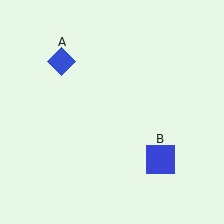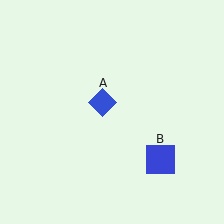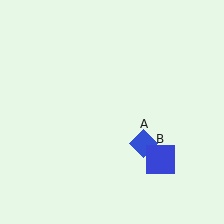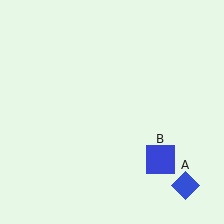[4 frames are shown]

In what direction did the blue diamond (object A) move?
The blue diamond (object A) moved down and to the right.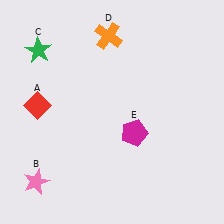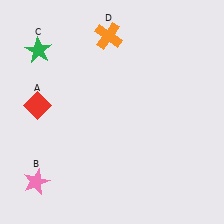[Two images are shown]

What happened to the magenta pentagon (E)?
The magenta pentagon (E) was removed in Image 2. It was in the bottom-right area of Image 1.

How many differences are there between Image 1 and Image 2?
There is 1 difference between the two images.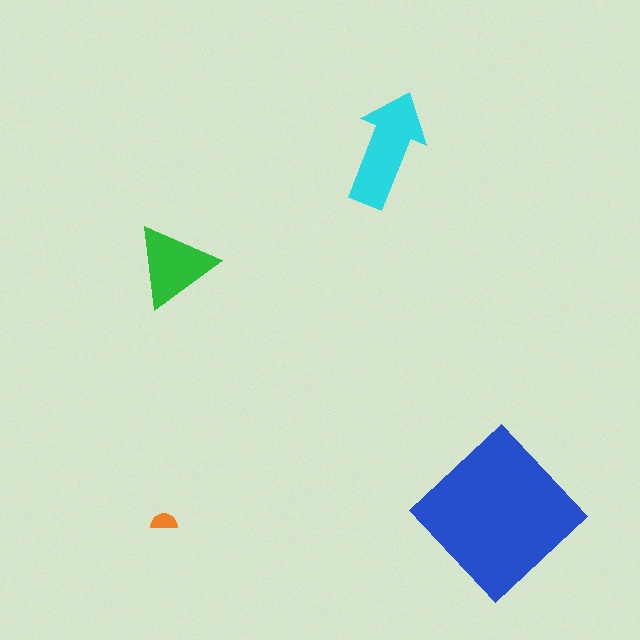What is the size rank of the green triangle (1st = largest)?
3rd.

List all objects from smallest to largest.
The orange semicircle, the green triangle, the cyan arrow, the blue diamond.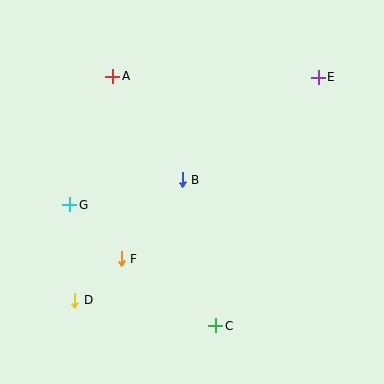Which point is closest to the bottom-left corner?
Point D is closest to the bottom-left corner.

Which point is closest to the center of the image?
Point B at (182, 180) is closest to the center.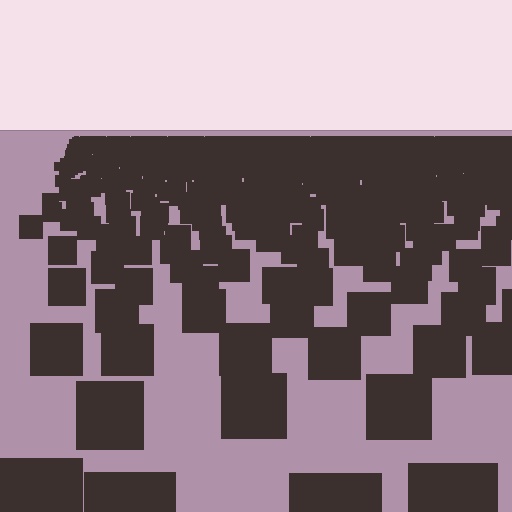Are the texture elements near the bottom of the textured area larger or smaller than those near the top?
Larger. Near the bottom, elements are closer to the viewer and appear at a bigger on-screen size.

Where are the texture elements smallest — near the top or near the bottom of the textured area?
Near the top.